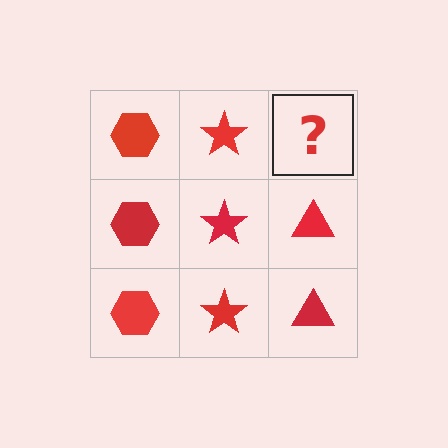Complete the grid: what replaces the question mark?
The question mark should be replaced with a red triangle.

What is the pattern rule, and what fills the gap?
The rule is that each column has a consistent shape. The gap should be filled with a red triangle.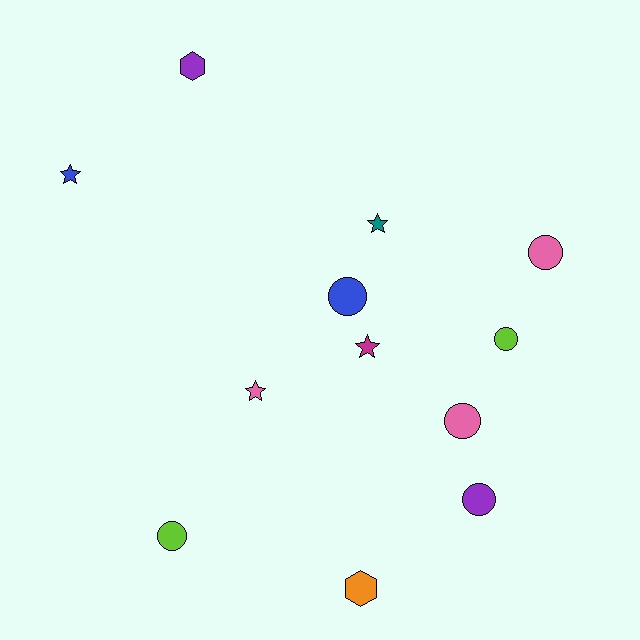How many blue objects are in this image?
There are 2 blue objects.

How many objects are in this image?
There are 12 objects.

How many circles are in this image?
There are 6 circles.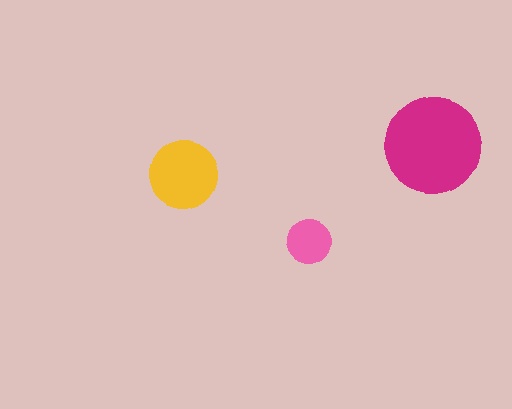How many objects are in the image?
There are 3 objects in the image.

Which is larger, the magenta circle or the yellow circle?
The magenta one.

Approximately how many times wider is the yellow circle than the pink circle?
About 1.5 times wider.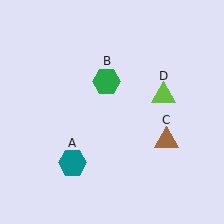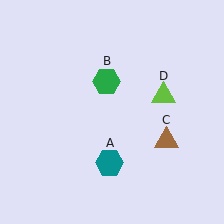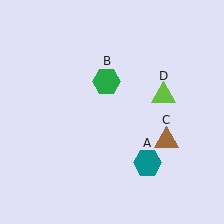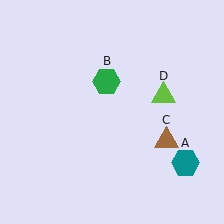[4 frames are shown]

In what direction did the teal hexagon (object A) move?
The teal hexagon (object A) moved right.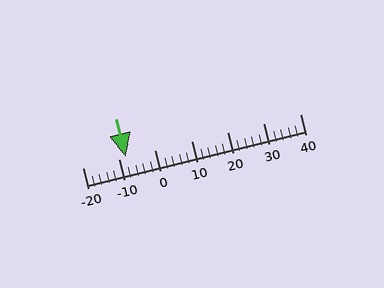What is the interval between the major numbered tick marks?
The major tick marks are spaced 10 units apart.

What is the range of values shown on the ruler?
The ruler shows values from -20 to 40.